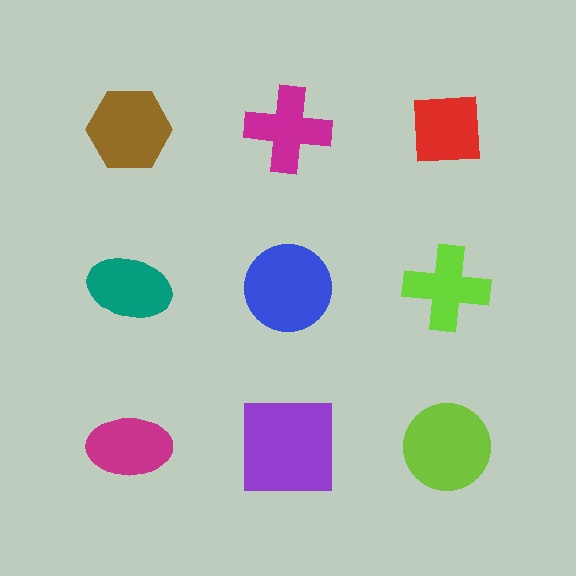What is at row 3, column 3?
A lime circle.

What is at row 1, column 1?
A brown hexagon.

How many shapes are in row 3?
3 shapes.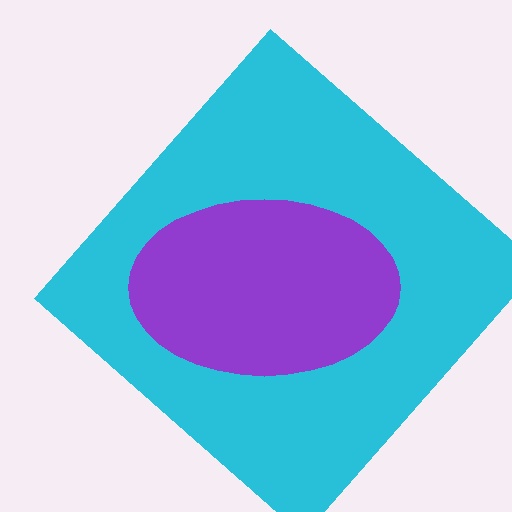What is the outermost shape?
The cyan diamond.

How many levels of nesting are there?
2.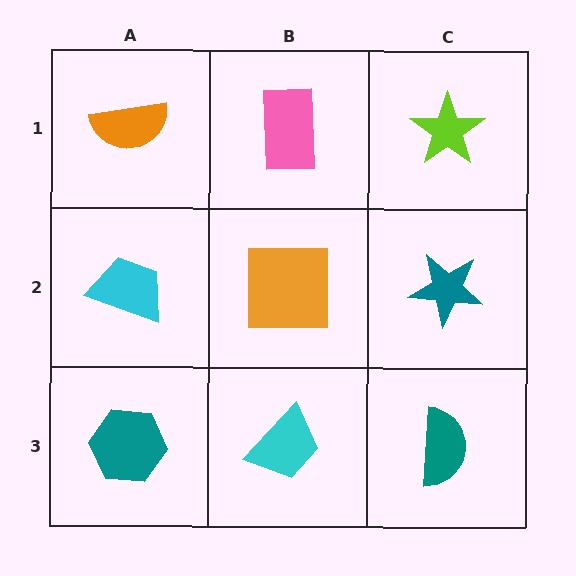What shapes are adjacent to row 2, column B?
A pink rectangle (row 1, column B), a cyan trapezoid (row 3, column B), a cyan trapezoid (row 2, column A), a teal star (row 2, column C).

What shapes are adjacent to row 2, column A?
An orange semicircle (row 1, column A), a teal hexagon (row 3, column A), an orange square (row 2, column B).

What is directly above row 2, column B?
A pink rectangle.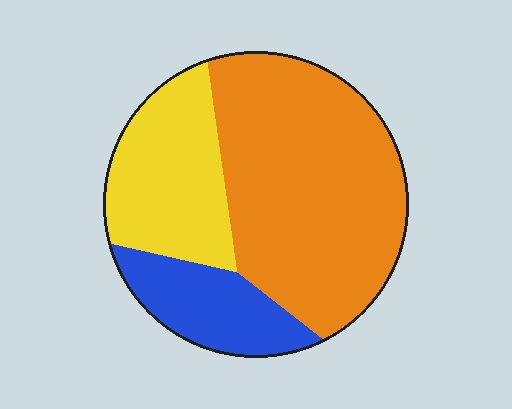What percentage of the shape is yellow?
Yellow covers about 25% of the shape.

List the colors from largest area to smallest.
From largest to smallest: orange, yellow, blue.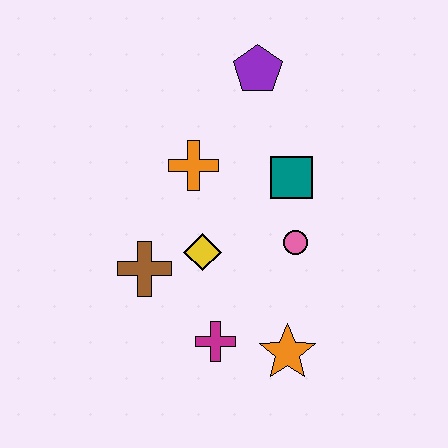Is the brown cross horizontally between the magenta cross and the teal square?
No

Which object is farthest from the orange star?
The purple pentagon is farthest from the orange star.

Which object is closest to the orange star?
The magenta cross is closest to the orange star.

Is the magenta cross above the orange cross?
No